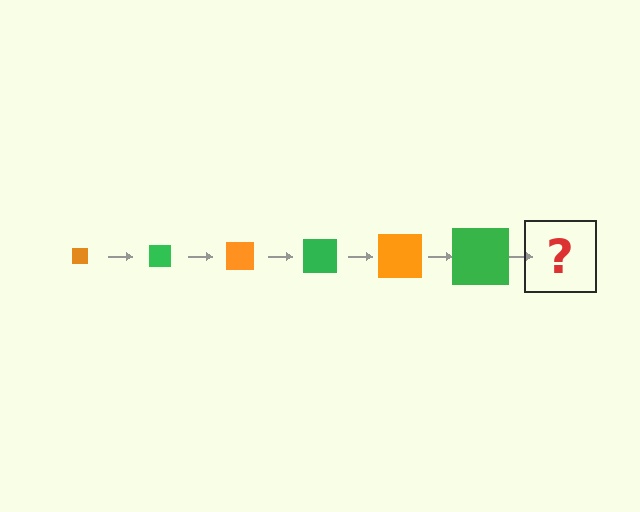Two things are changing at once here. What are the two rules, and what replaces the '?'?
The two rules are that the square grows larger each step and the color cycles through orange and green. The '?' should be an orange square, larger than the previous one.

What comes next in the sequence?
The next element should be an orange square, larger than the previous one.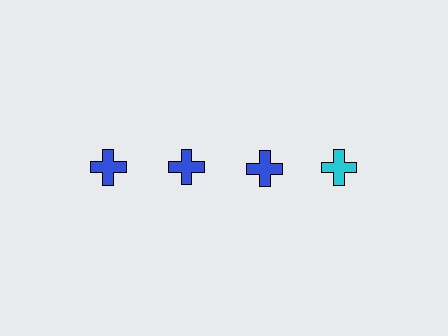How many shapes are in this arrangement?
There are 4 shapes arranged in a grid pattern.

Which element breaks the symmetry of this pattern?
The cyan cross in the top row, second from right column breaks the symmetry. All other shapes are blue crosses.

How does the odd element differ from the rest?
It has a different color: cyan instead of blue.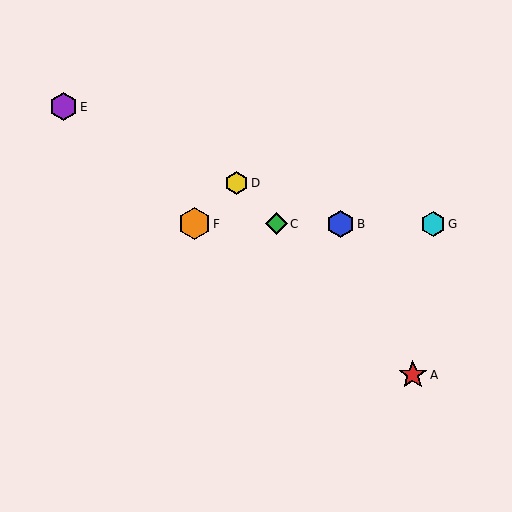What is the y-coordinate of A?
Object A is at y≈375.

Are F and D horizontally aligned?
No, F is at y≈224 and D is at y≈183.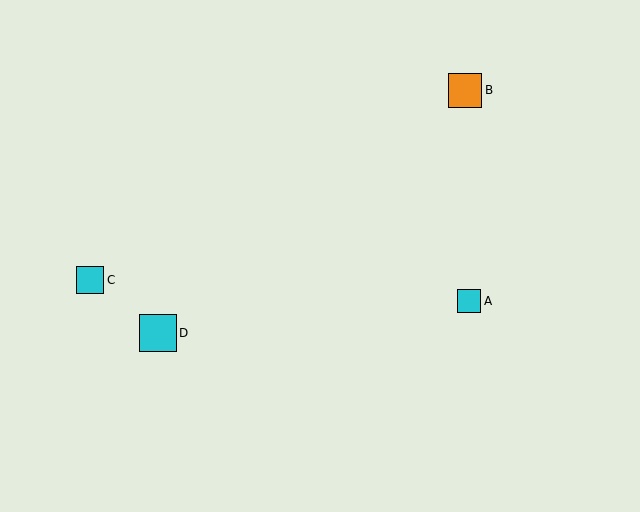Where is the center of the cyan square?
The center of the cyan square is at (90, 280).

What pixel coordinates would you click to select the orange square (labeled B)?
Click at (465, 90) to select the orange square B.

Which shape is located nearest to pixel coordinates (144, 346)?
The cyan square (labeled D) at (158, 333) is nearest to that location.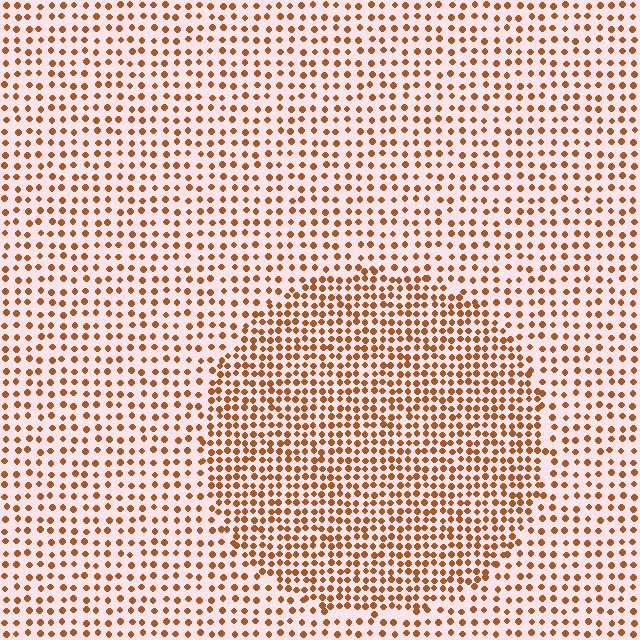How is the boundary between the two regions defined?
The boundary is defined by a change in element density (approximately 1.8x ratio). All elements are the same color, size, and shape.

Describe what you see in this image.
The image contains small brown elements arranged at two different densities. A circle-shaped region is visible where the elements are more densely packed than the surrounding area.